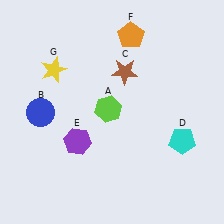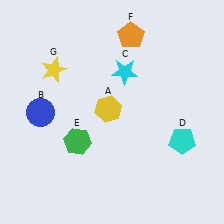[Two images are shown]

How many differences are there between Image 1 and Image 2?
There are 3 differences between the two images.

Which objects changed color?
A changed from lime to yellow. C changed from brown to cyan. E changed from purple to green.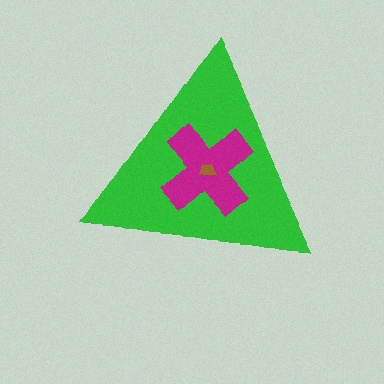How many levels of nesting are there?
3.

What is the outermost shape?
The green triangle.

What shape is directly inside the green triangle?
The magenta cross.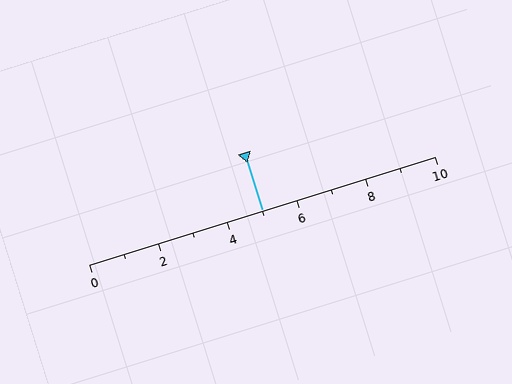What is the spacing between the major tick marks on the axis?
The major ticks are spaced 2 apart.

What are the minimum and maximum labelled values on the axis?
The axis runs from 0 to 10.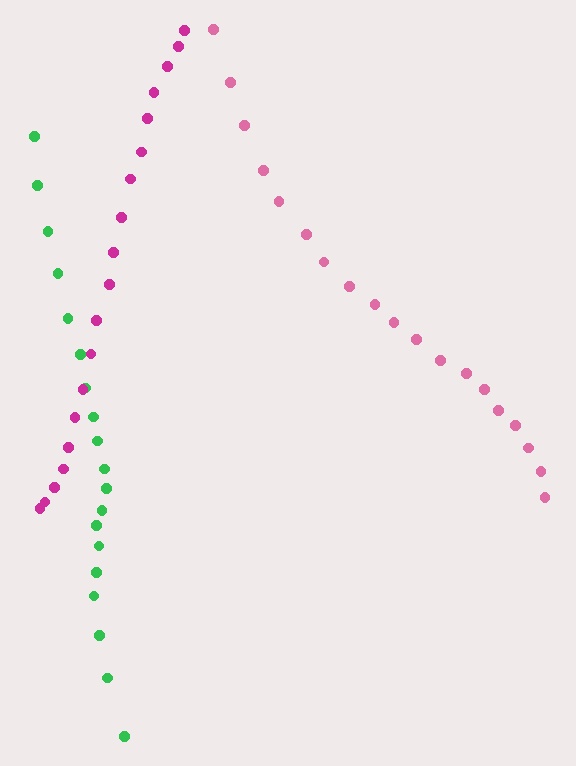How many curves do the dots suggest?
There are 3 distinct paths.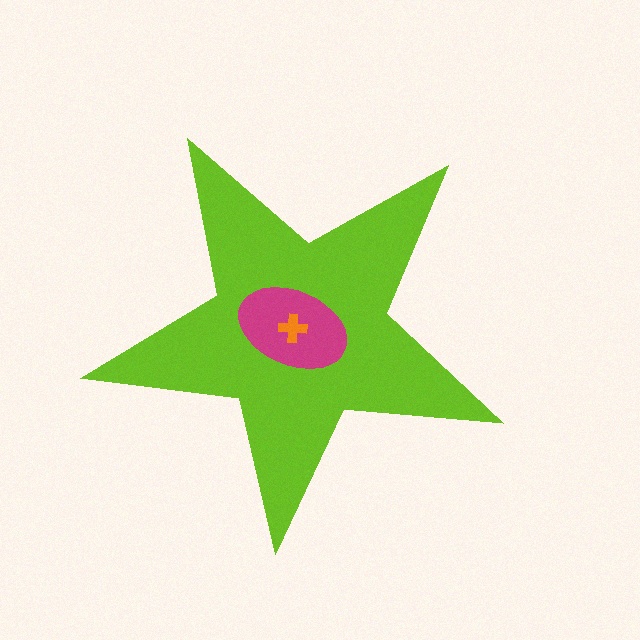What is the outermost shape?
The lime star.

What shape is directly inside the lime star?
The magenta ellipse.